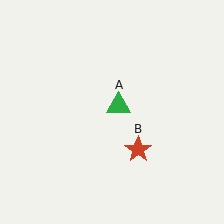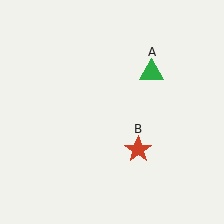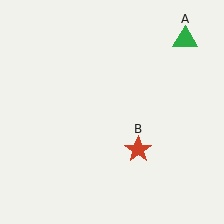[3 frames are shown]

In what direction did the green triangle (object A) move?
The green triangle (object A) moved up and to the right.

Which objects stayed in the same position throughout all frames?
Red star (object B) remained stationary.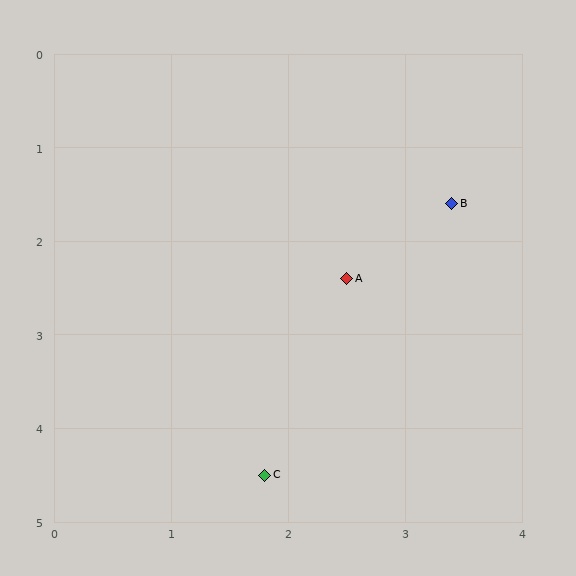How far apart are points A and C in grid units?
Points A and C are about 2.2 grid units apart.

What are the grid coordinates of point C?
Point C is at approximately (1.8, 4.5).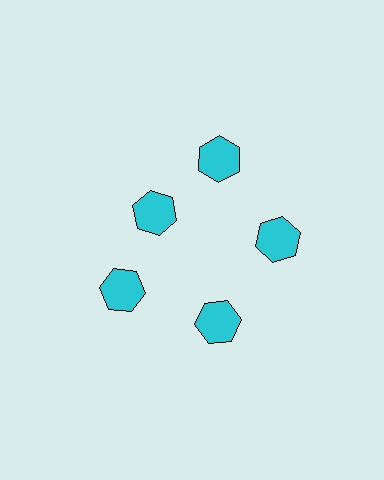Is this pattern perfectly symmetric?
No. The 5 cyan hexagons are arranged in a ring, but one element near the 10 o'clock position is pulled inward toward the center, breaking the 5-fold rotational symmetry.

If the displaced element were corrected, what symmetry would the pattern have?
It would have 5-fold rotational symmetry — the pattern would map onto itself every 72 degrees.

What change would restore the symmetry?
The symmetry would be restored by moving it outward, back onto the ring so that all 5 hexagons sit at equal angles and equal distance from the center.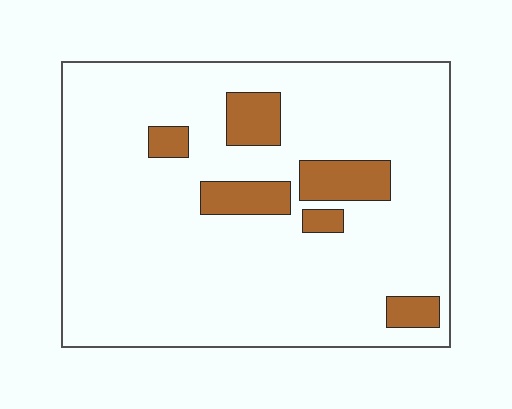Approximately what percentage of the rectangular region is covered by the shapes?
Approximately 10%.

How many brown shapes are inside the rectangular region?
6.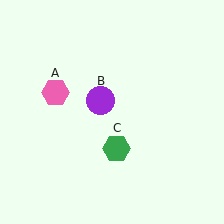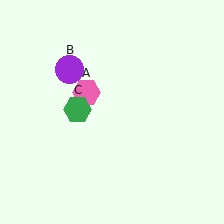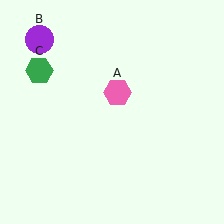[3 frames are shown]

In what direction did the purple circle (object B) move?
The purple circle (object B) moved up and to the left.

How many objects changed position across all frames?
3 objects changed position: pink hexagon (object A), purple circle (object B), green hexagon (object C).